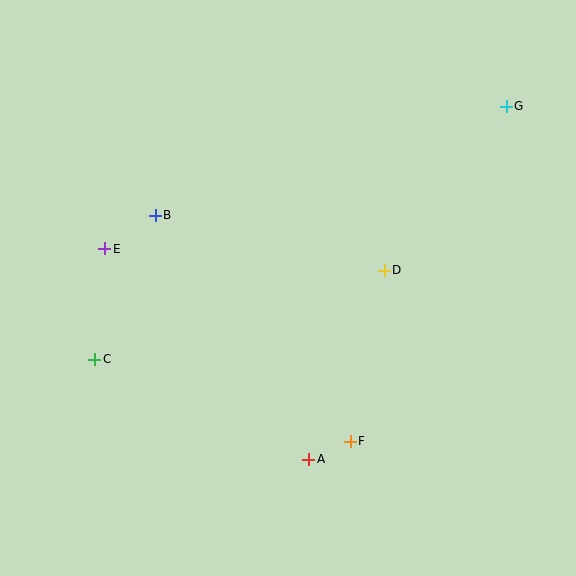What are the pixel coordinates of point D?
Point D is at (384, 270).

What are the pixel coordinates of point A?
Point A is at (309, 459).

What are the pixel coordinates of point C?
Point C is at (95, 359).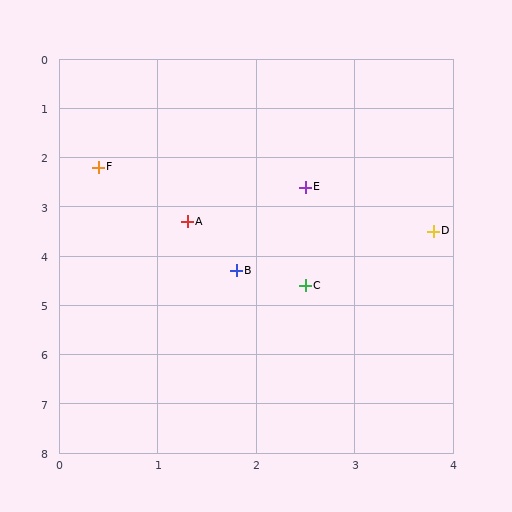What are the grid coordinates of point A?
Point A is at approximately (1.3, 3.3).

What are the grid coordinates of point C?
Point C is at approximately (2.5, 4.6).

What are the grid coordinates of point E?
Point E is at approximately (2.5, 2.6).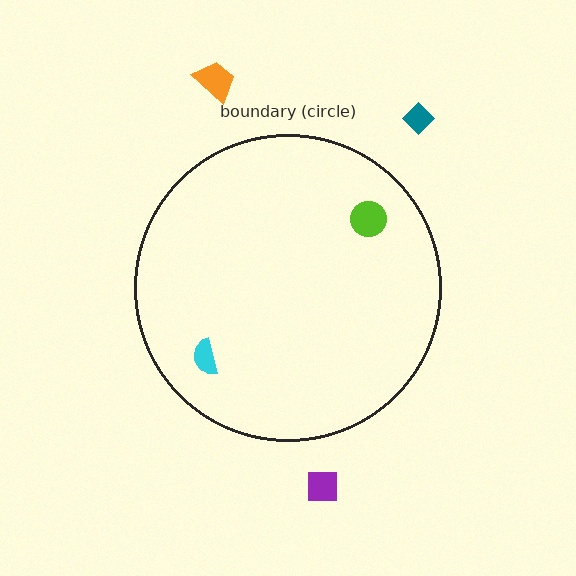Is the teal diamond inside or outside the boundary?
Outside.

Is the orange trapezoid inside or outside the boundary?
Outside.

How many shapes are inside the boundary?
2 inside, 3 outside.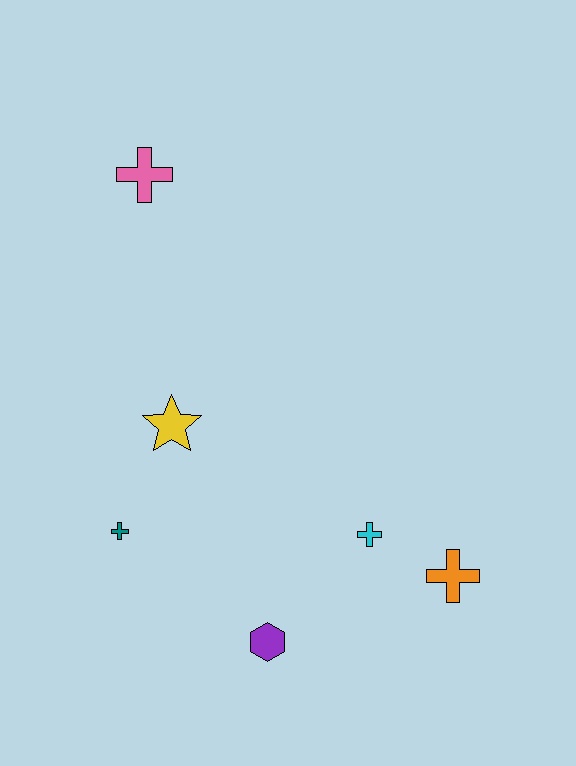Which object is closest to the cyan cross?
The orange cross is closest to the cyan cross.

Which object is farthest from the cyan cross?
The pink cross is farthest from the cyan cross.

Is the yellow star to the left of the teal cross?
No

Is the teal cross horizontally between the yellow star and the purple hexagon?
No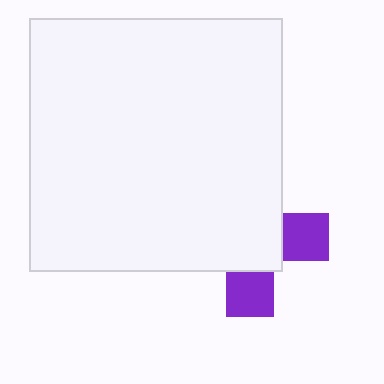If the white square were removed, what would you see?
You would see the complete purple cross.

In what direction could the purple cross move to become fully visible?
The purple cross could move toward the lower-right. That would shift it out from behind the white square entirely.